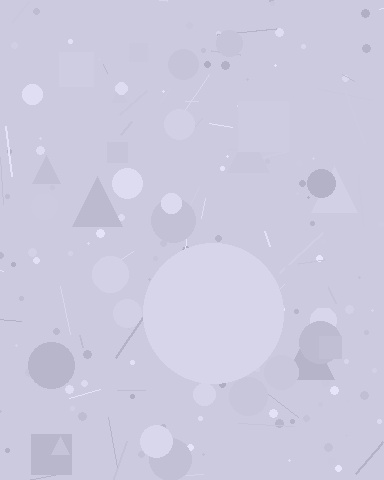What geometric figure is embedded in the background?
A circle is embedded in the background.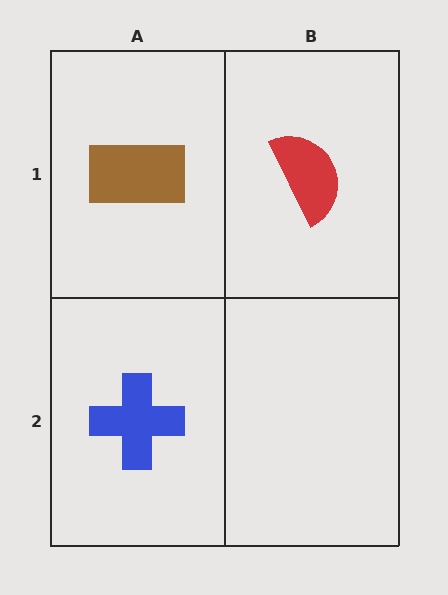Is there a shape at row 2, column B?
No, that cell is empty.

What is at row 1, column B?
A red semicircle.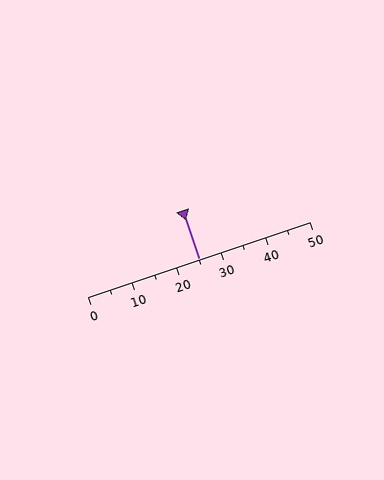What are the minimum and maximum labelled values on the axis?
The axis runs from 0 to 50.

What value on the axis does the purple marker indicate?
The marker indicates approximately 25.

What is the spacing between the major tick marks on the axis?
The major ticks are spaced 10 apart.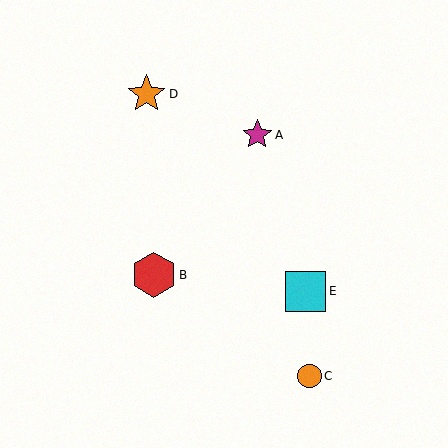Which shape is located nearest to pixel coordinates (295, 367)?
The orange circle (labeled C) at (309, 376) is nearest to that location.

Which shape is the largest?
The red hexagon (labeled B) is the largest.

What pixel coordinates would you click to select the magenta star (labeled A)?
Click at (257, 135) to select the magenta star A.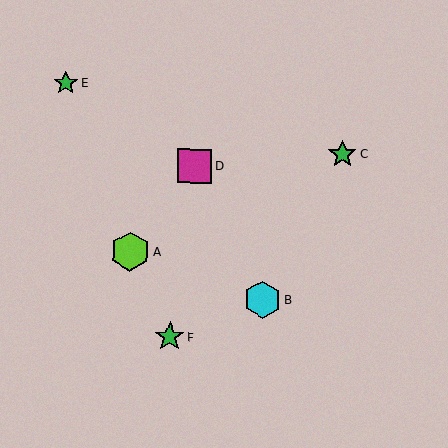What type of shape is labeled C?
Shape C is a green star.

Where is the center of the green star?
The center of the green star is at (170, 337).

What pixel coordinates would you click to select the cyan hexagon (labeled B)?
Click at (262, 299) to select the cyan hexagon B.